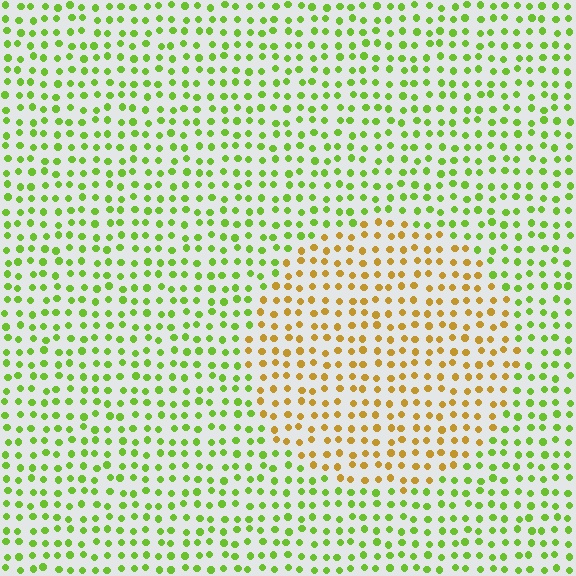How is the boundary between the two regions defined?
The boundary is defined purely by a slight shift in hue (about 53 degrees). Spacing, size, and orientation are identical on both sides.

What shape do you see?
I see a circle.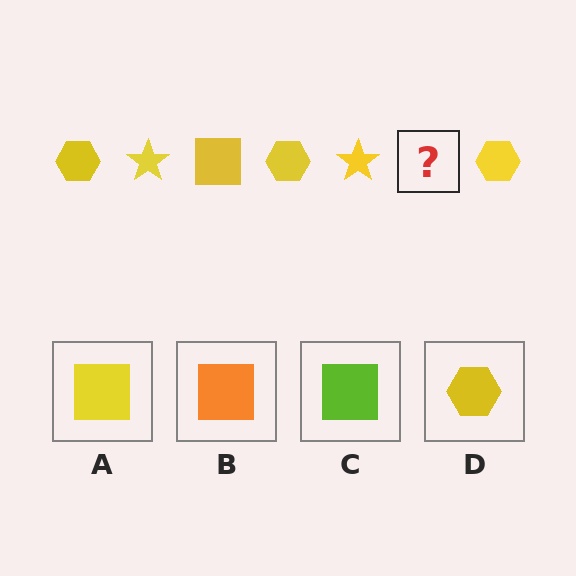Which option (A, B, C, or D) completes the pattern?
A.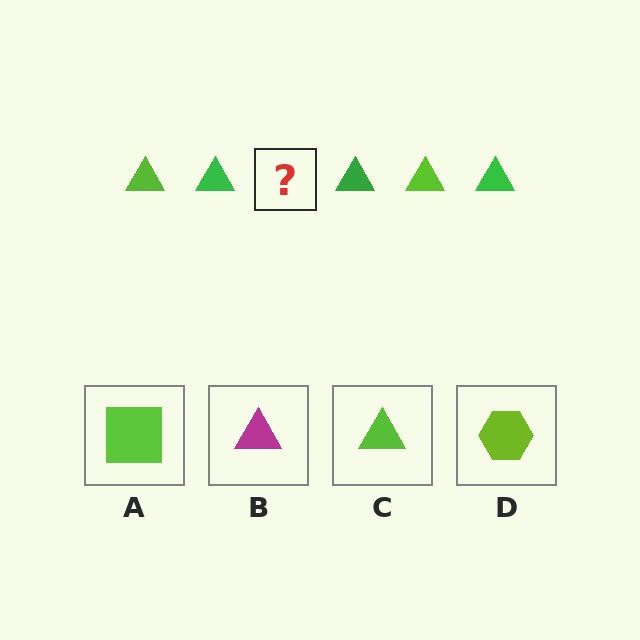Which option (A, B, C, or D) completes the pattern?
C.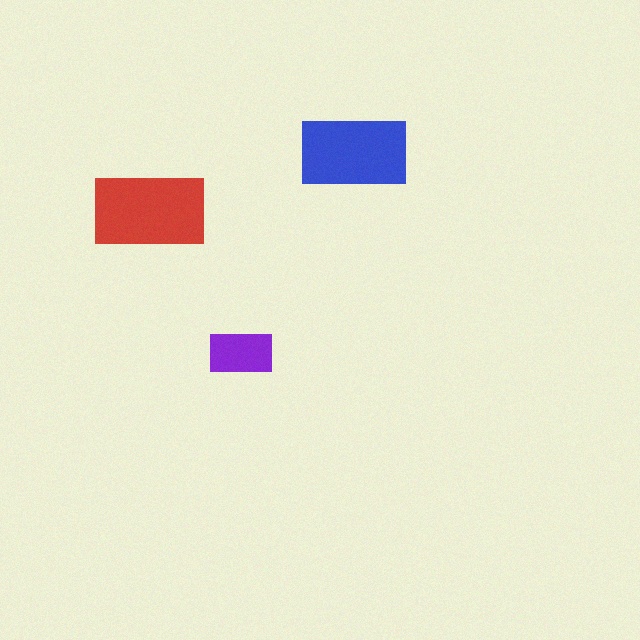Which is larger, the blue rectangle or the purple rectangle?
The blue one.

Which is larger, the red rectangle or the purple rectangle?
The red one.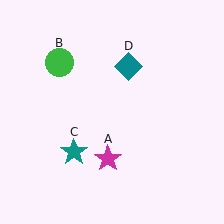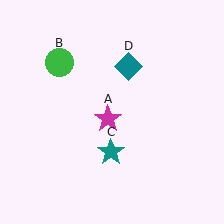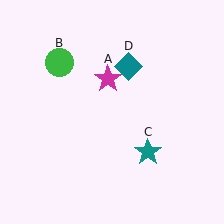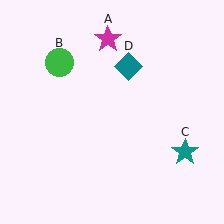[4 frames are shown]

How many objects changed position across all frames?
2 objects changed position: magenta star (object A), teal star (object C).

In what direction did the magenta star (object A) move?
The magenta star (object A) moved up.